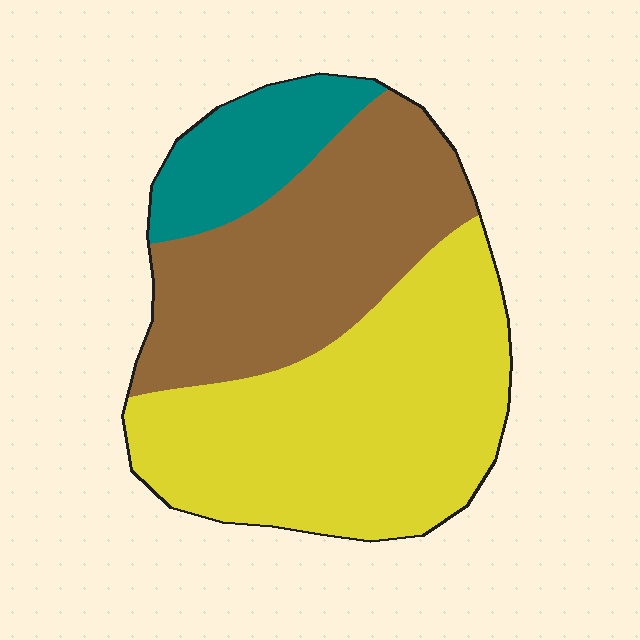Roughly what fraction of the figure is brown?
Brown takes up about three eighths (3/8) of the figure.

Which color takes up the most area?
Yellow, at roughly 50%.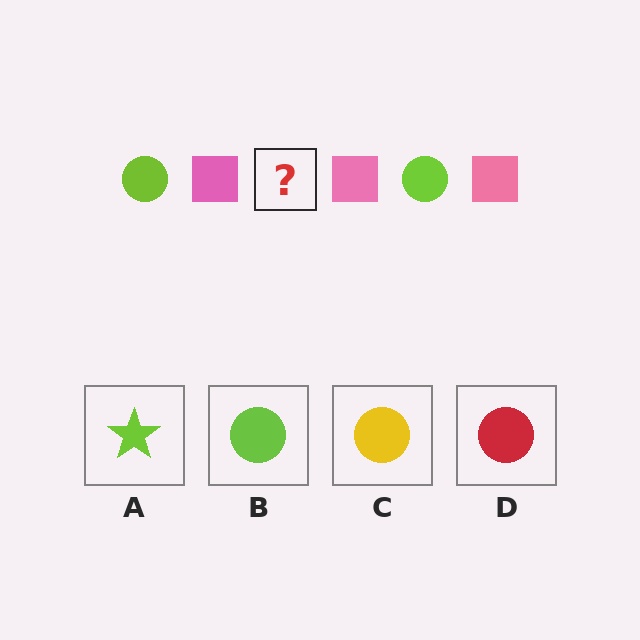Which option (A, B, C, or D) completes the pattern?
B.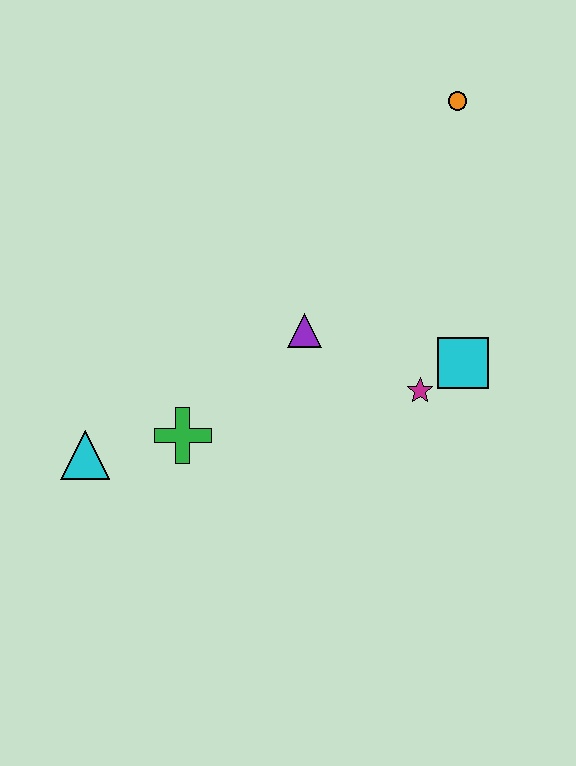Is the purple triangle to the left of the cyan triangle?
No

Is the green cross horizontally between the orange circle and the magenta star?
No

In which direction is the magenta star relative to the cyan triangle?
The magenta star is to the right of the cyan triangle.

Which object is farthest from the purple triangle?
The orange circle is farthest from the purple triangle.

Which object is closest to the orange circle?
The cyan square is closest to the orange circle.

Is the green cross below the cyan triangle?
No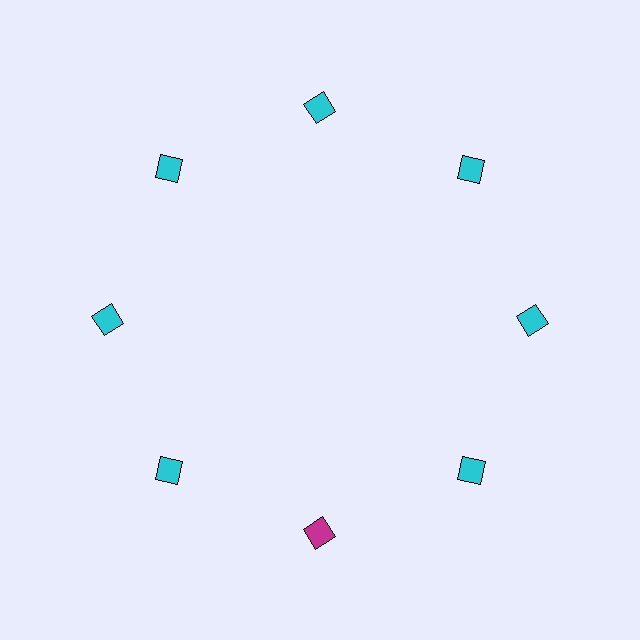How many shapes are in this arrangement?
There are 8 shapes arranged in a ring pattern.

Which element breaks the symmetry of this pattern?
The magenta diamond at roughly the 6 o'clock position breaks the symmetry. All other shapes are cyan diamonds.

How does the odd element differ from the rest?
It has a different color: magenta instead of cyan.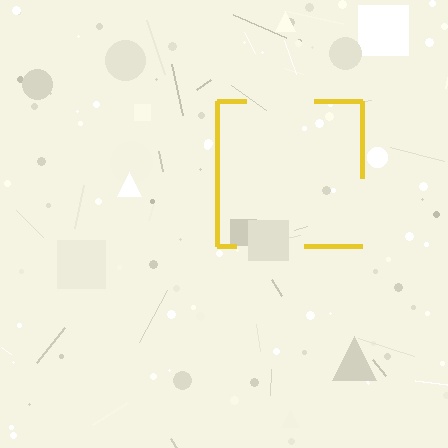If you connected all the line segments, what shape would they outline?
They would outline a square.